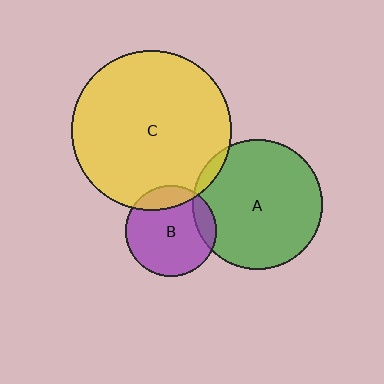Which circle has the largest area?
Circle C (yellow).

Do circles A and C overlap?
Yes.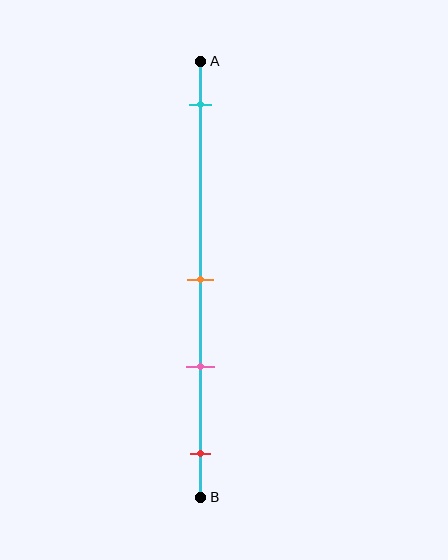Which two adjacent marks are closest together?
The orange and pink marks are the closest adjacent pair.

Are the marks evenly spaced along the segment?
No, the marks are not evenly spaced.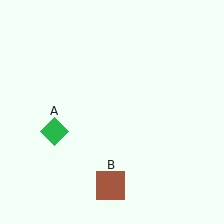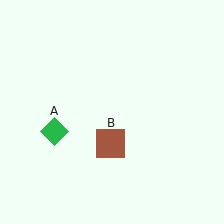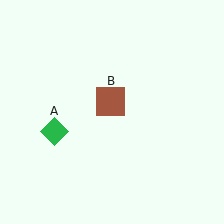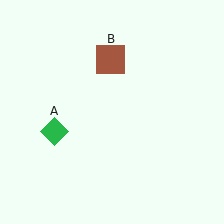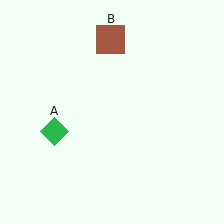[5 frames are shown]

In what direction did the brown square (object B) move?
The brown square (object B) moved up.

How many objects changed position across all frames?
1 object changed position: brown square (object B).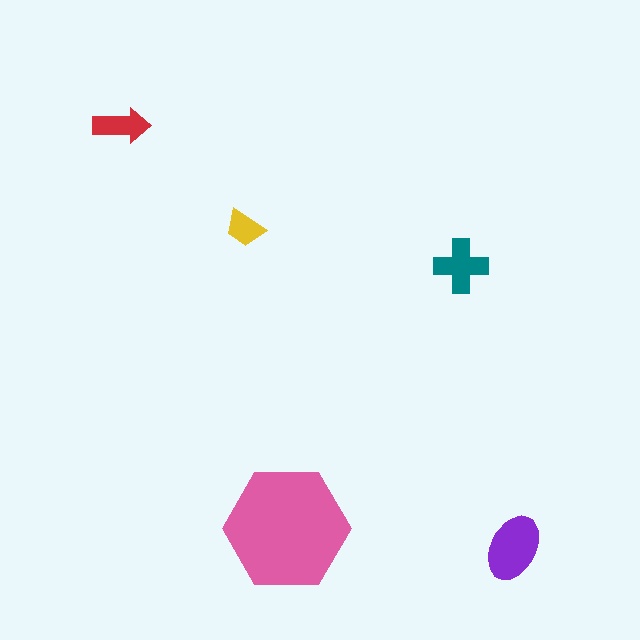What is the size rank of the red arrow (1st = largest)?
4th.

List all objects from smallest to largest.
The yellow trapezoid, the red arrow, the teal cross, the purple ellipse, the pink hexagon.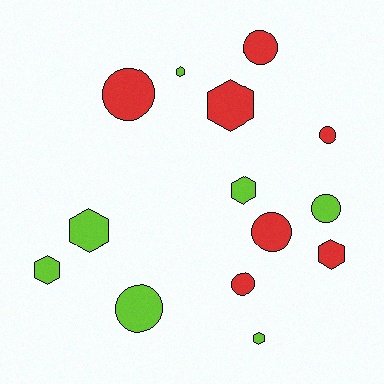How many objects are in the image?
There are 14 objects.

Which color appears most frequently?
Lime, with 7 objects.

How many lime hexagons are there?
There are 5 lime hexagons.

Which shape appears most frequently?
Circle, with 7 objects.